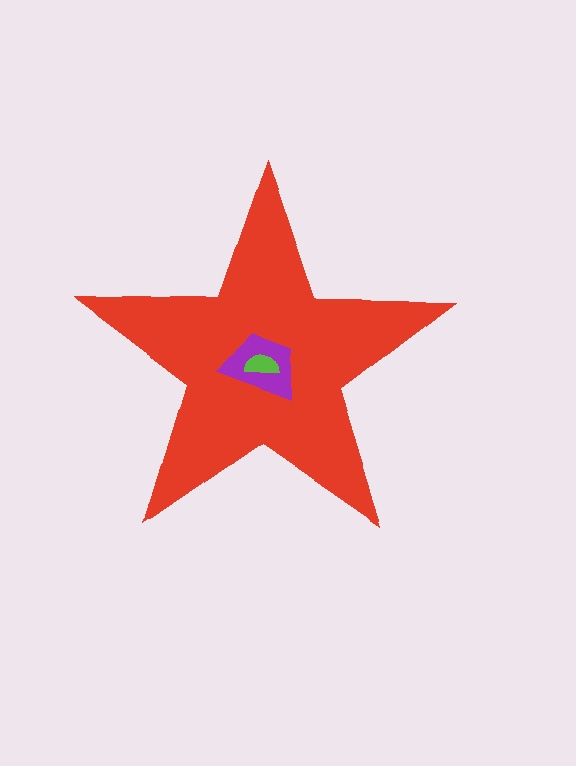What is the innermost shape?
The lime semicircle.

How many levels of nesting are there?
3.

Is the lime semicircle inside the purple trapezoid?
Yes.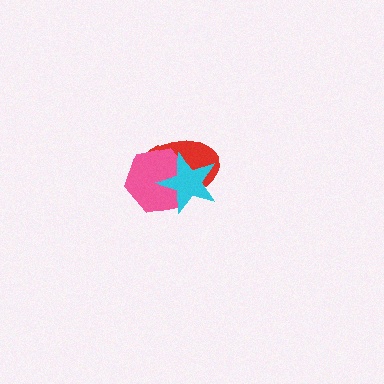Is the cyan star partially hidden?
No, no other shape covers it.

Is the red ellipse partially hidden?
Yes, it is partially covered by another shape.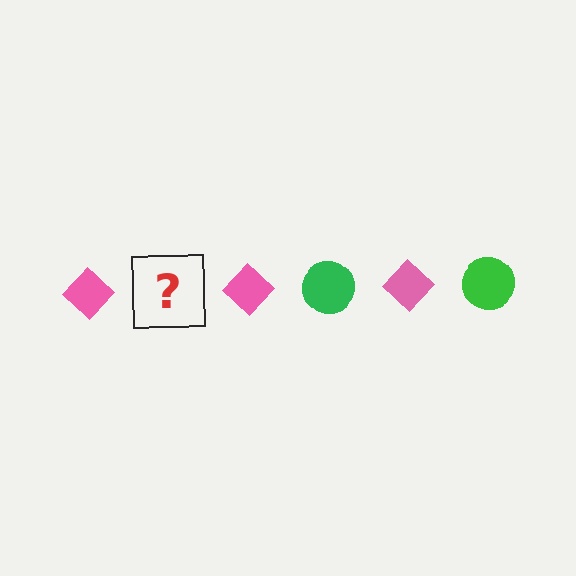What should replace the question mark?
The question mark should be replaced with a green circle.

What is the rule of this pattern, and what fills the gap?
The rule is that the pattern alternates between pink diamond and green circle. The gap should be filled with a green circle.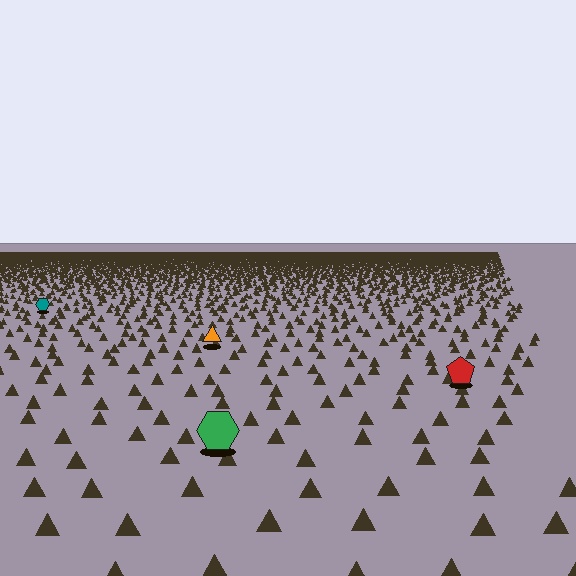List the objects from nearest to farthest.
From nearest to farthest: the green hexagon, the red pentagon, the orange triangle, the teal hexagon.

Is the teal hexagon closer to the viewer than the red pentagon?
No. The red pentagon is closer — you can tell from the texture gradient: the ground texture is coarser near it.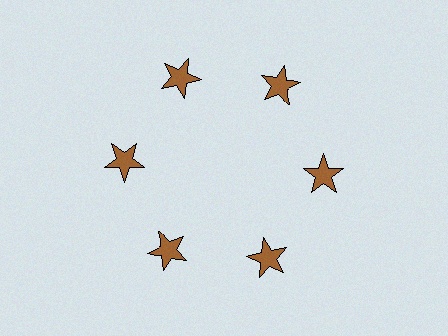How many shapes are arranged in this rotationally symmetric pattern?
There are 6 shapes, arranged in 6 groups of 1.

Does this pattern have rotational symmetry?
Yes, this pattern has 6-fold rotational symmetry. It looks the same after rotating 60 degrees around the center.